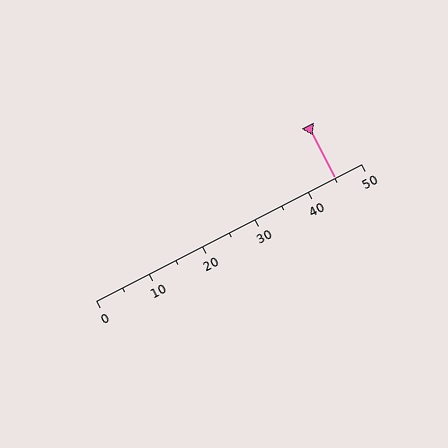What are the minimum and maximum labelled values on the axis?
The axis runs from 0 to 50.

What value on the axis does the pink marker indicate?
The marker indicates approximately 45.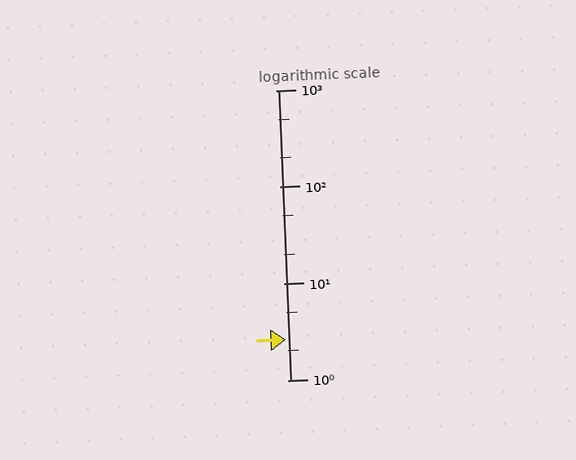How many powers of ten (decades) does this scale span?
The scale spans 3 decades, from 1 to 1000.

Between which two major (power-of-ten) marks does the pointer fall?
The pointer is between 1 and 10.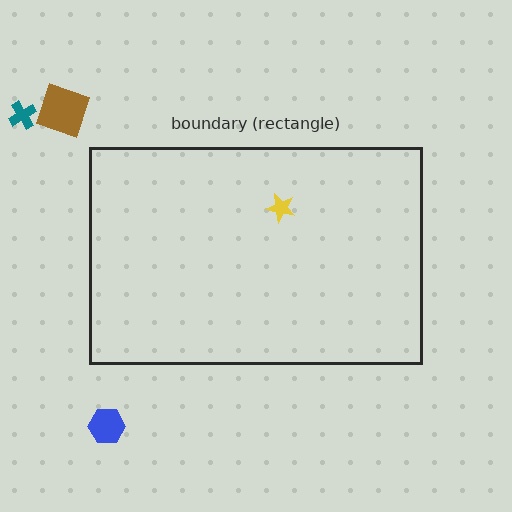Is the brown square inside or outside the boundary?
Outside.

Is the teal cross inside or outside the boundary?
Outside.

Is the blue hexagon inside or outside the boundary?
Outside.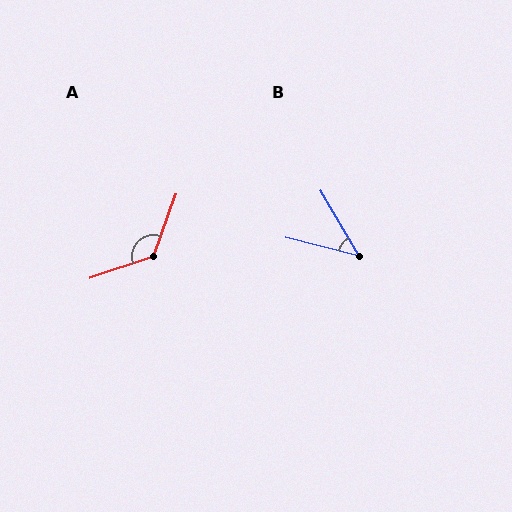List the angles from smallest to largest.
B (45°), A (129°).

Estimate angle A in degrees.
Approximately 129 degrees.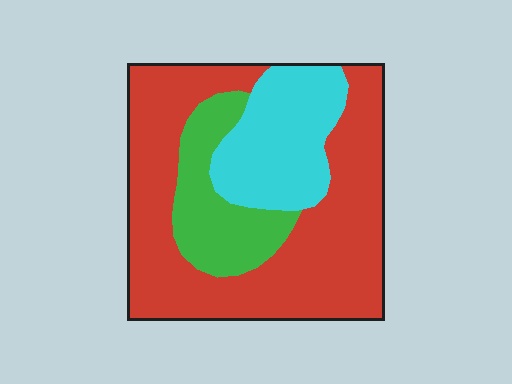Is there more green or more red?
Red.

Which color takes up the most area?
Red, at roughly 60%.